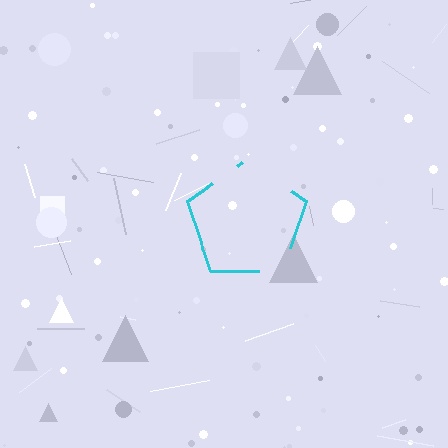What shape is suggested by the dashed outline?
The dashed outline suggests a pentagon.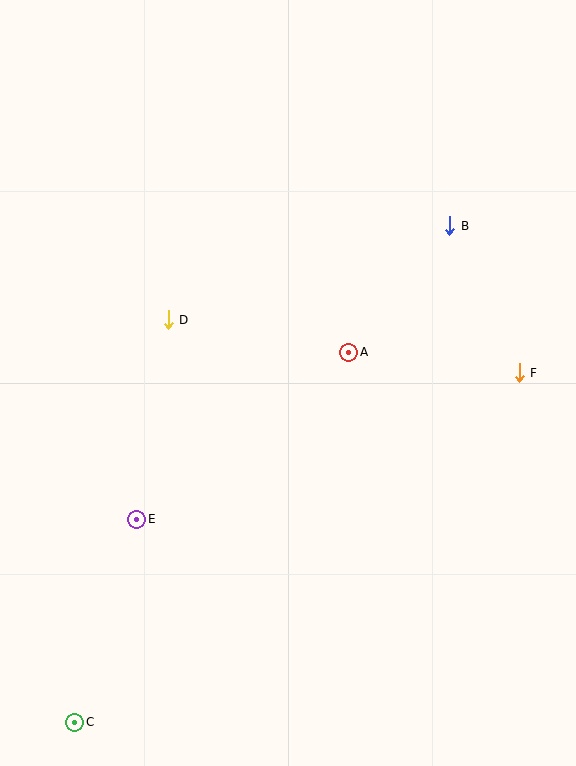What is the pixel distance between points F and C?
The distance between F and C is 565 pixels.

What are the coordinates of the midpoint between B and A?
The midpoint between B and A is at (399, 289).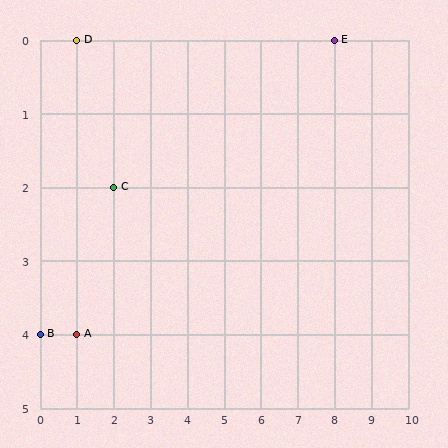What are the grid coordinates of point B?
Point B is at grid coordinates (0, 4).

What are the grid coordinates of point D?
Point D is at grid coordinates (1, 0).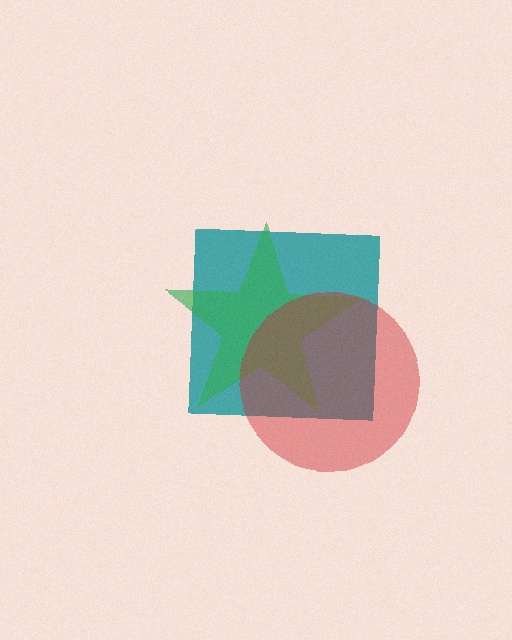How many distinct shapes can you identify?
There are 3 distinct shapes: a teal square, a green star, a red circle.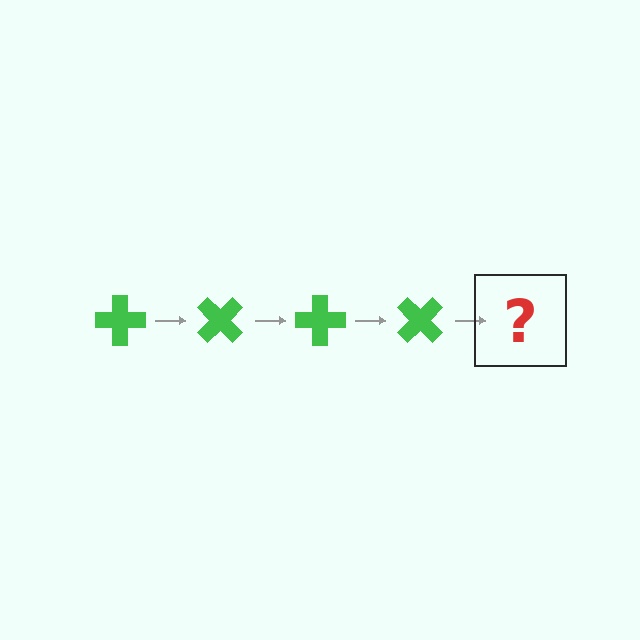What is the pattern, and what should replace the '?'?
The pattern is that the cross rotates 45 degrees each step. The '?' should be a green cross rotated 180 degrees.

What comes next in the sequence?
The next element should be a green cross rotated 180 degrees.